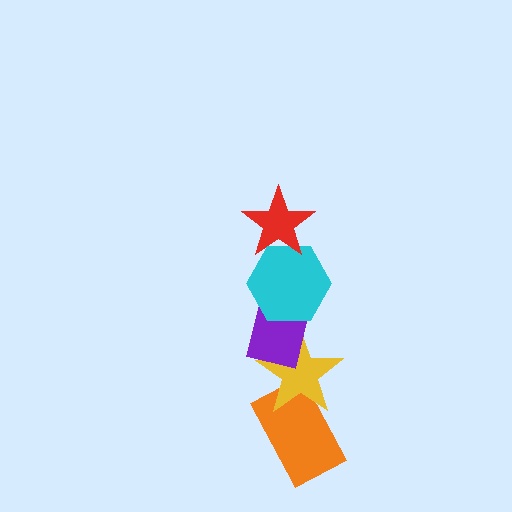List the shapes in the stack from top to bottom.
From top to bottom: the red star, the cyan hexagon, the purple rectangle, the yellow star, the orange rectangle.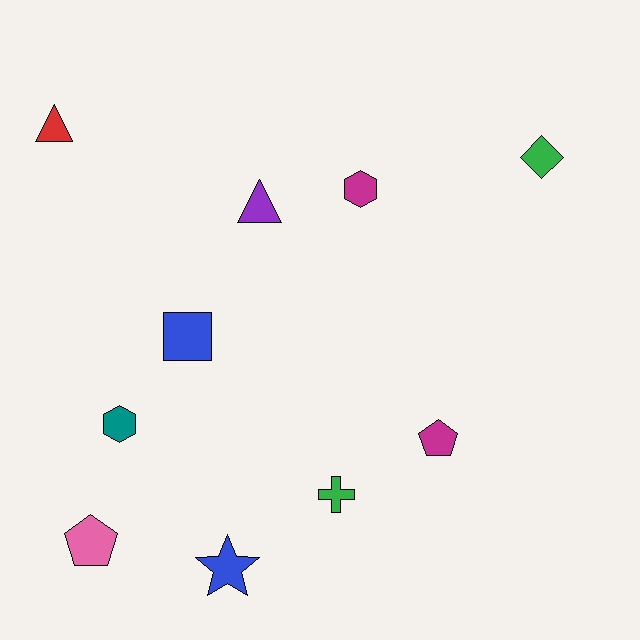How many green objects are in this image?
There are 2 green objects.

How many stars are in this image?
There is 1 star.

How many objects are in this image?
There are 10 objects.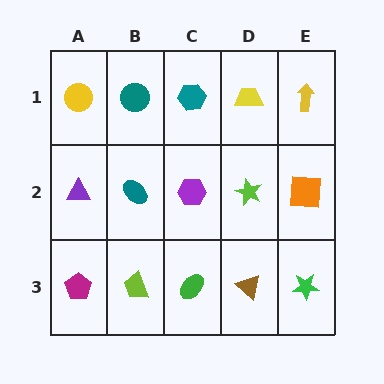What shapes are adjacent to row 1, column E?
An orange square (row 2, column E), a yellow trapezoid (row 1, column D).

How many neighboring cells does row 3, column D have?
3.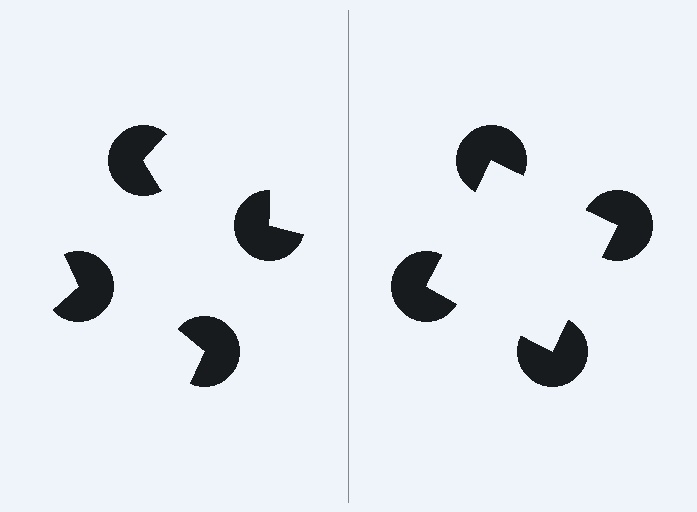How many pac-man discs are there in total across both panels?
8 — 4 on each side.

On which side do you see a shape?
An illusory square appears on the right side. On the left side the wedge cuts are rotated, so no coherent shape forms.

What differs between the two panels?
The pac-man discs are positioned identically on both sides; only the wedge orientations differ. On the right they align to a square; on the left they are misaligned.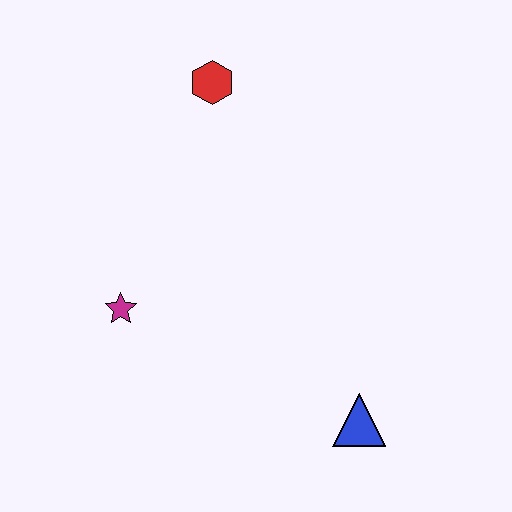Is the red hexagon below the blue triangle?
No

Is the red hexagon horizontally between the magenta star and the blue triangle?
Yes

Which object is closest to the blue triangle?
The magenta star is closest to the blue triangle.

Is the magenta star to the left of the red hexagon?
Yes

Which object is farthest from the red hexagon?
The blue triangle is farthest from the red hexagon.